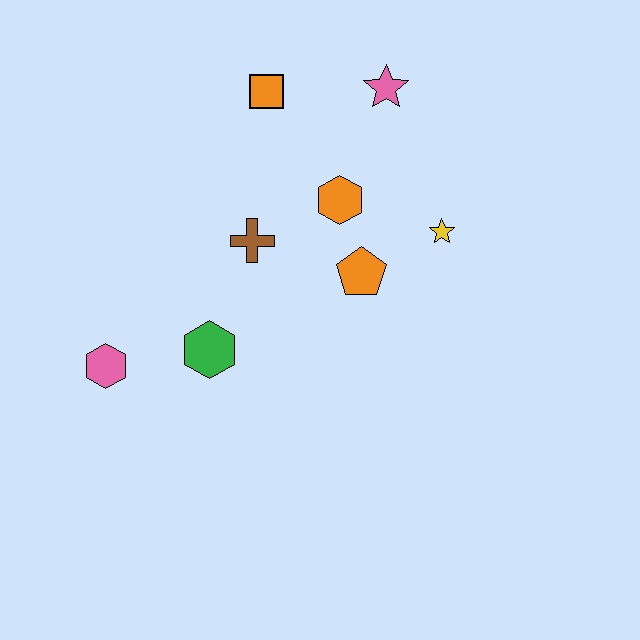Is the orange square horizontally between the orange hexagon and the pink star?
No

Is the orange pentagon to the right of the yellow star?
No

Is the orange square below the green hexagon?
No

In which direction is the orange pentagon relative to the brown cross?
The orange pentagon is to the right of the brown cross.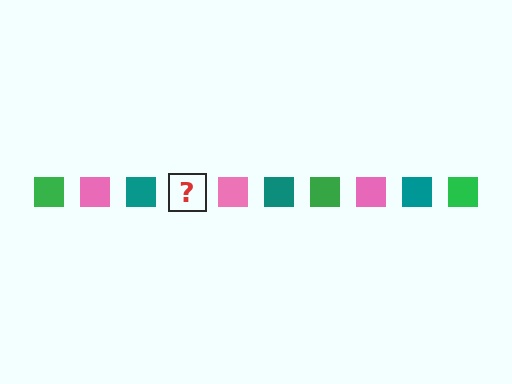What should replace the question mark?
The question mark should be replaced with a green square.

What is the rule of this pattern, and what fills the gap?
The rule is that the pattern cycles through green, pink, teal squares. The gap should be filled with a green square.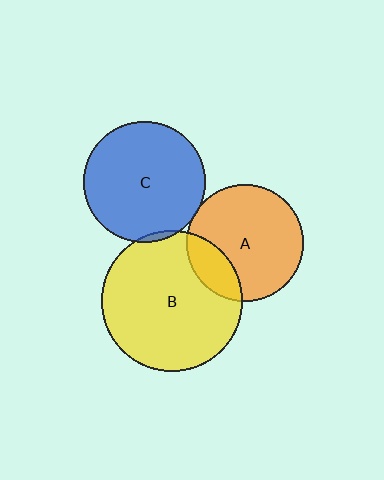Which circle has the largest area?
Circle B (yellow).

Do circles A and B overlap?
Yes.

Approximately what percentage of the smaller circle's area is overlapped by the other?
Approximately 20%.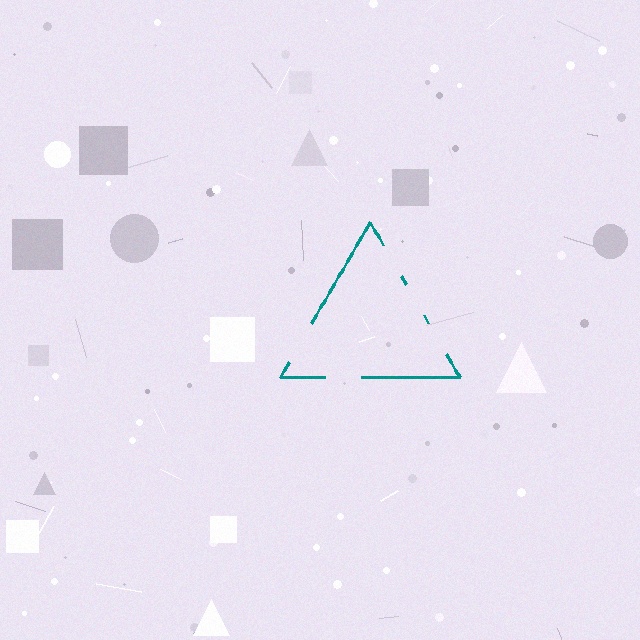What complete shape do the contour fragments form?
The contour fragments form a triangle.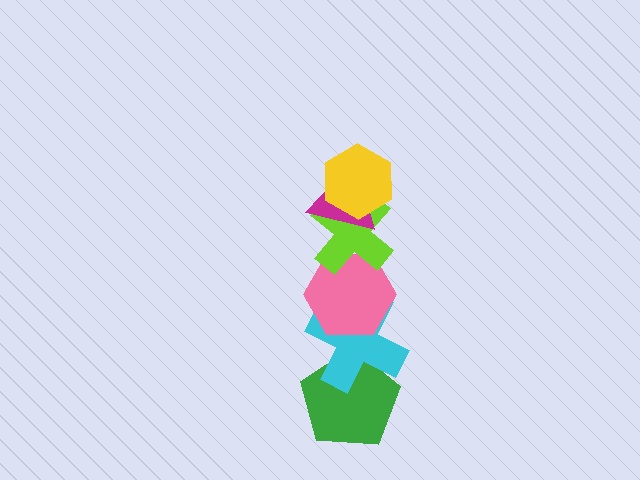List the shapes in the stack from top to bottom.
From top to bottom: the yellow hexagon, the magenta triangle, the lime cross, the pink hexagon, the cyan cross, the green pentagon.